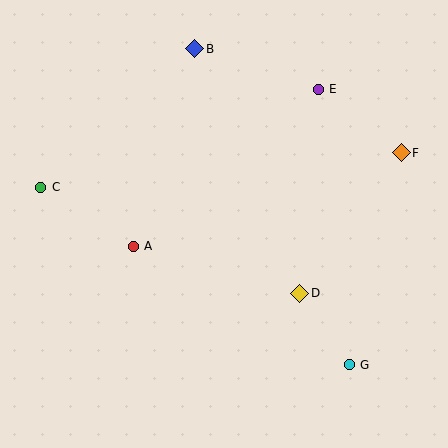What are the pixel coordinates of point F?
Point F is at (401, 153).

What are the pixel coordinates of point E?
Point E is at (318, 89).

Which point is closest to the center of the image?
Point A at (133, 246) is closest to the center.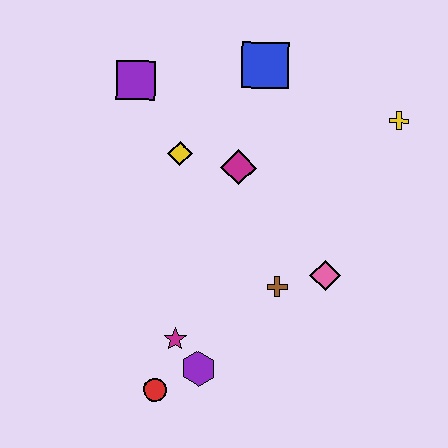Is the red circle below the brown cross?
Yes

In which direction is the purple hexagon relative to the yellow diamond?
The purple hexagon is below the yellow diamond.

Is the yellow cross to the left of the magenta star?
No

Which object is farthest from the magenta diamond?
The red circle is farthest from the magenta diamond.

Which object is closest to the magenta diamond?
The yellow diamond is closest to the magenta diamond.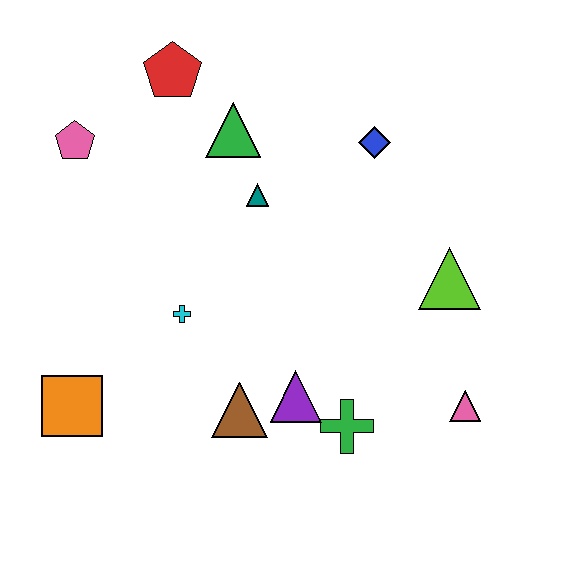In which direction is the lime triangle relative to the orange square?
The lime triangle is to the right of the orange square.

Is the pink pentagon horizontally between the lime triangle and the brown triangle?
No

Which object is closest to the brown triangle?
The purple triangle is closest to the brown triangle.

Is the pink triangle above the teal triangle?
No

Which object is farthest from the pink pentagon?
The pink triangle is farthest from the pink pentagon.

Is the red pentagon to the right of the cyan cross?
No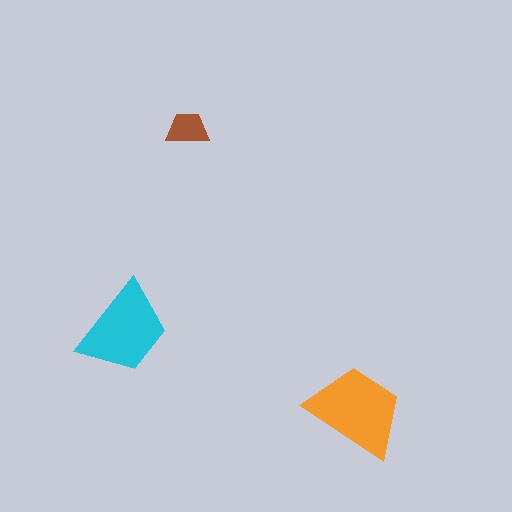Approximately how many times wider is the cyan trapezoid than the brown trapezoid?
About 2.5 times wider.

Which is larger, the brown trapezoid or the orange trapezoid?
The orange one.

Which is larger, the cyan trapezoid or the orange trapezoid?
The orange one.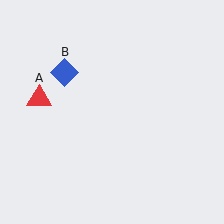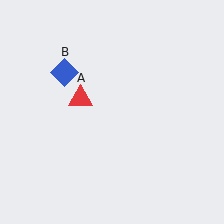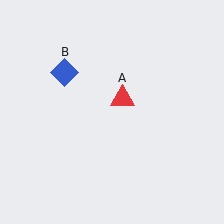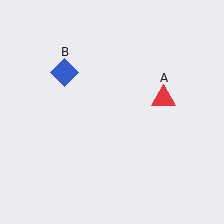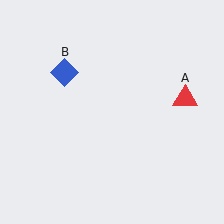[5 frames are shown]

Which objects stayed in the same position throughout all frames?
Blue diamond (object B) remained stationary.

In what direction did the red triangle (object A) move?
The red triangle (object A) moved right.